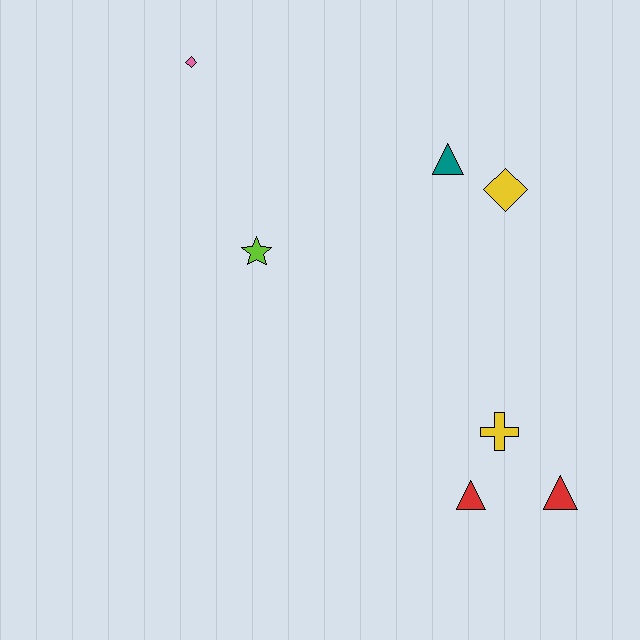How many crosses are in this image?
There is 1 cross.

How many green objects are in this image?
There are no green objects.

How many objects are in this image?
There are 7 objects.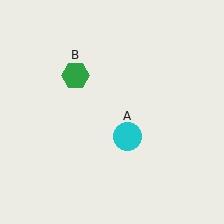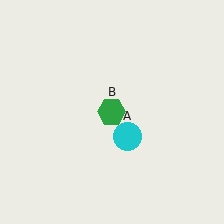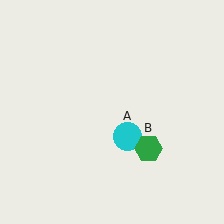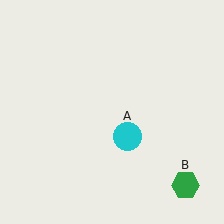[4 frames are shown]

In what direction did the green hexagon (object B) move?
The green hexagon (object B) moved down and to the right.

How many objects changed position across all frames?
1 object changed position: green hexagon (object B).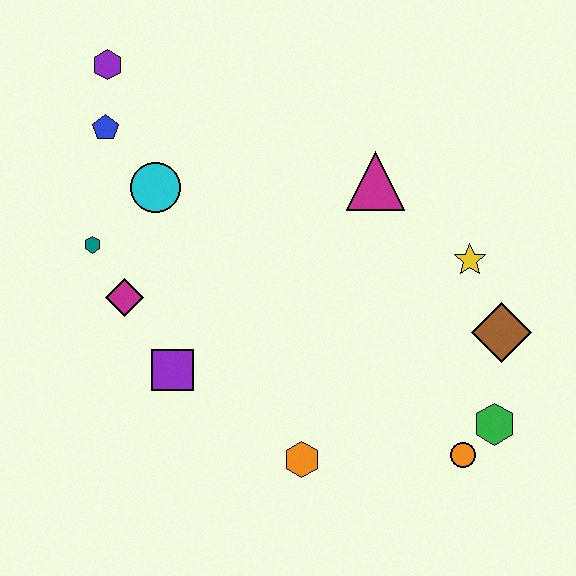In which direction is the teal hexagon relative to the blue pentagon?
The teal hexagon is below the blue pentagon.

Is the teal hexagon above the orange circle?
Yes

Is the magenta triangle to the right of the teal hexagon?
Yes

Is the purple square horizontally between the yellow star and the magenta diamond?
Yes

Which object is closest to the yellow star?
The brown diamond is closest to the yellow star.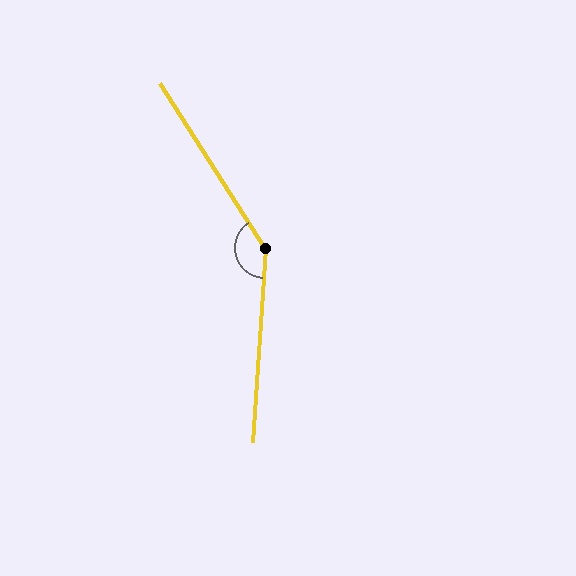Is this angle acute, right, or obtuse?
It is obtuse.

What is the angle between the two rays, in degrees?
Approximately 144 degrees.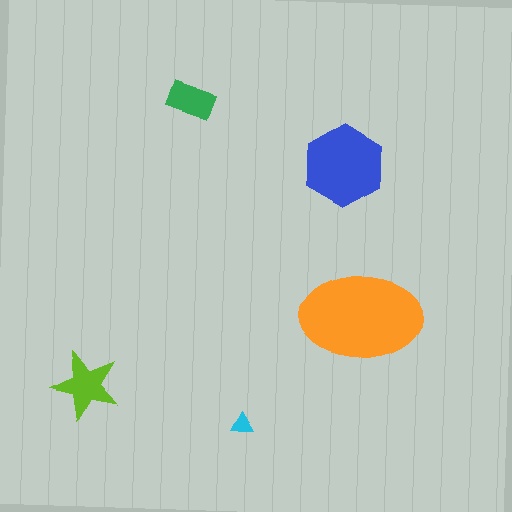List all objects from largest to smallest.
The orange ellipse, the blue hexagon, the lime star, the green rectangle, the cyan triangle.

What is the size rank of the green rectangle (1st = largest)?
4th.